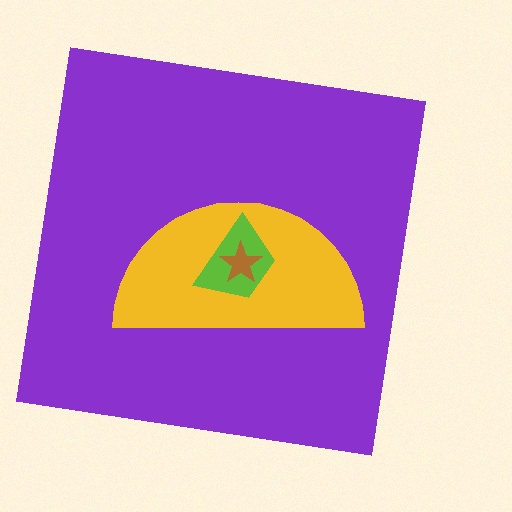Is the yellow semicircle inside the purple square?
Yes.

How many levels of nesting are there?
4.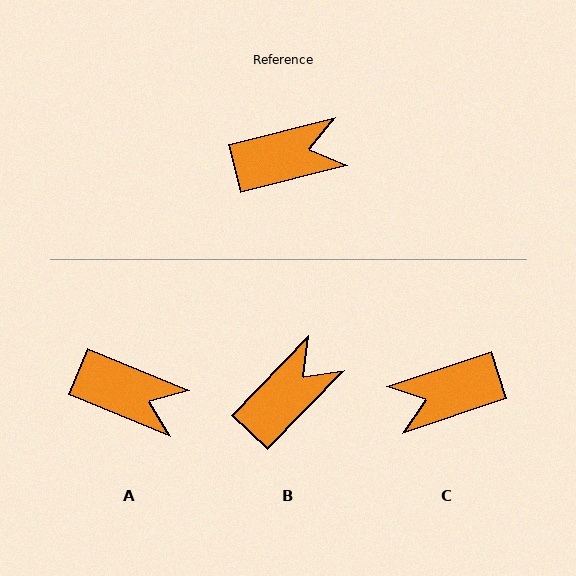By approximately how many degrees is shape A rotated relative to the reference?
Approximately 36 degrees clockwise.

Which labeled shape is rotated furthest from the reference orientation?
C, about 176 degrees away.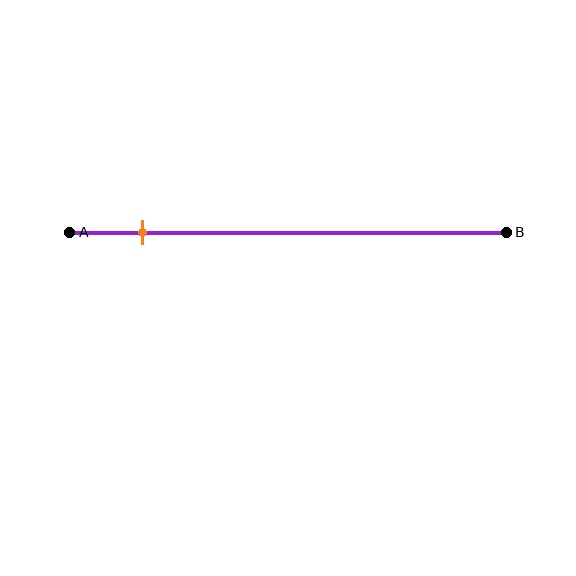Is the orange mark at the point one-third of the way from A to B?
No, the mark is at about 15% from A, not at the 33% one-third point.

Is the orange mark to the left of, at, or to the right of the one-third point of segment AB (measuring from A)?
The orange mark is to the left of the one-third point of segment AB.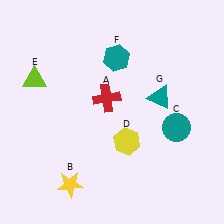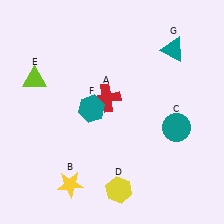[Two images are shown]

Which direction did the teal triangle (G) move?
The teal triangle (G) moved up.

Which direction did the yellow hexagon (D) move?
The yellow hexagon (D) moved down.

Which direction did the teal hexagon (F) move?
The teal hexagon (F) moved down.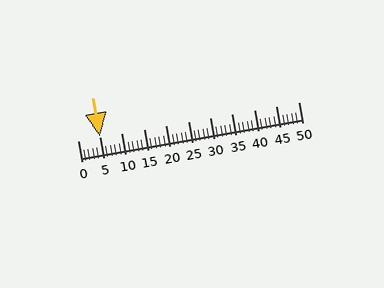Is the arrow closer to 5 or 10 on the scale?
The arrow is closer to 5.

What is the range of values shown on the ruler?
The ruler shows values from 0 to 50.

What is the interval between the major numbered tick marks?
The major tick marks are spaced 5 units apart.